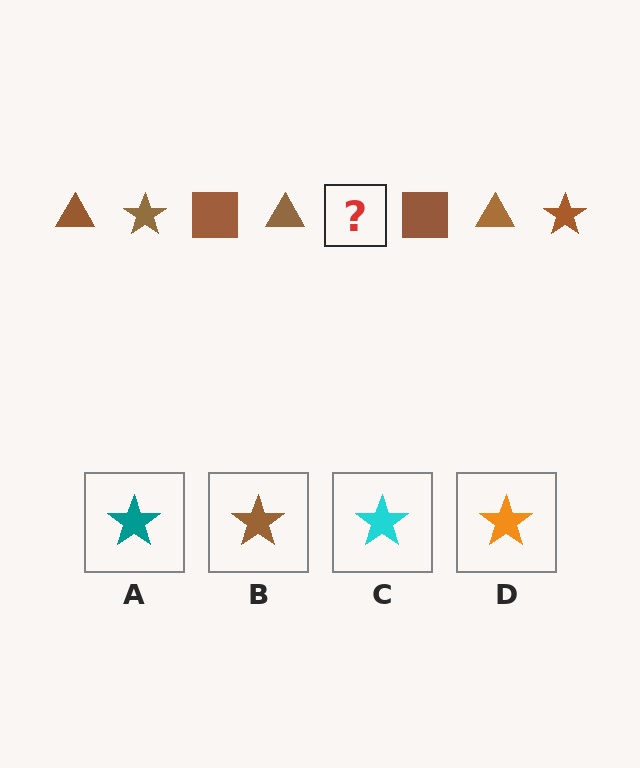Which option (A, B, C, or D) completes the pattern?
B.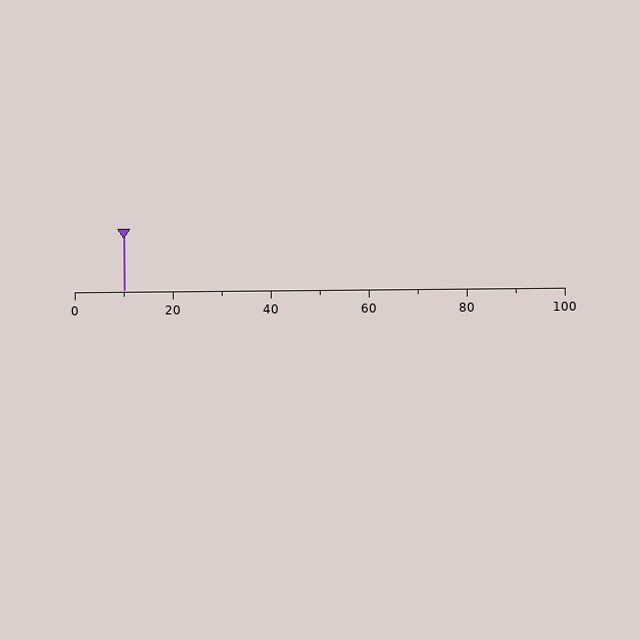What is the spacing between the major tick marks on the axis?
The major ticks are spaced 20 apart.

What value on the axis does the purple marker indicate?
The marker indicates approximately 10.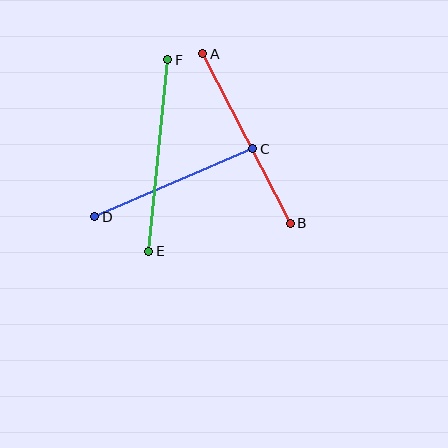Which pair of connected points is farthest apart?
Points E and F are farthest apart.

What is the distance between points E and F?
The distance is approximately 193 pixels.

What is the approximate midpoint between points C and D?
The midpoint is at approximately (174, 183) pixels.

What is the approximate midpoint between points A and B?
The midpoint is at approximately (246, 139) pixels.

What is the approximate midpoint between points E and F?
The midpoint is at approximately (158, 155) pixels.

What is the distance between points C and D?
The distance is approximately 172 pixels.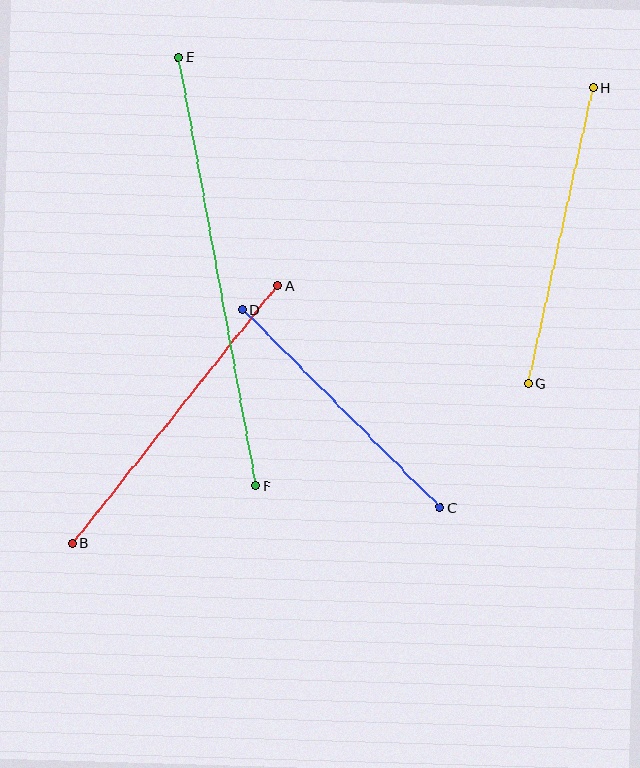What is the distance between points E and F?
The distance is approximately 436 pixels.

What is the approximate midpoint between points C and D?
The midpoint is at approximately (341, 408) pixels.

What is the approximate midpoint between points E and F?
The midpoint is at approximately (217, 272) pixels.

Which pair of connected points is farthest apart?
Points E and F are farthest apart.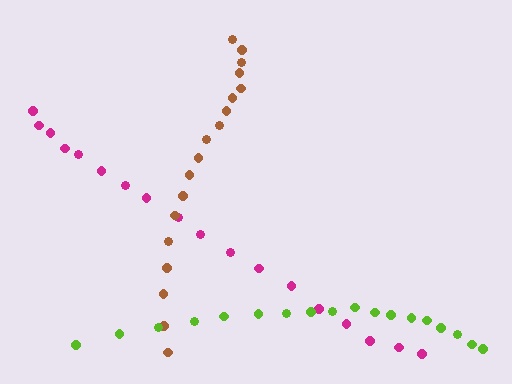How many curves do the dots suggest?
There are 3 distinct paths.